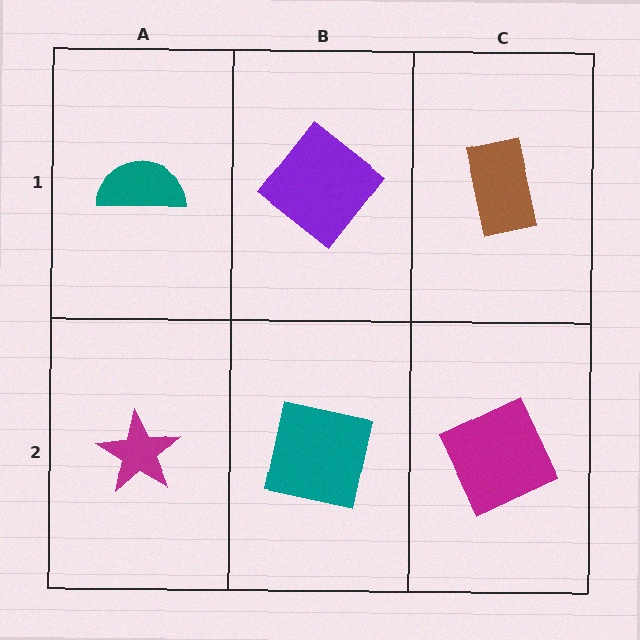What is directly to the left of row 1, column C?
A purple diamond.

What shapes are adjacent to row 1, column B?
A teal square (row 2, column B), a teal semicircle (row 1, column A), a brown rectangle (row 1, column C).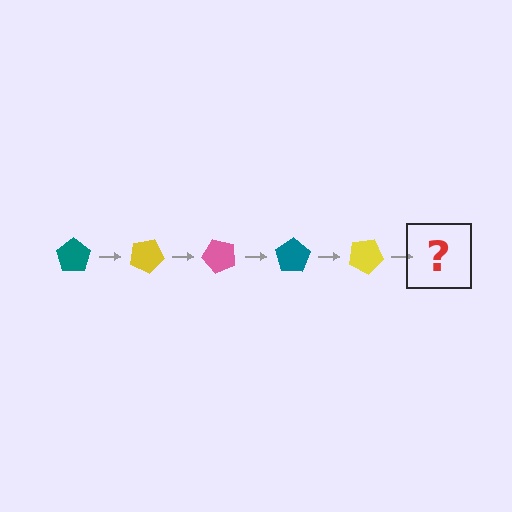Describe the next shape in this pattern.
It should be a pink pentagon, rotated 125 degrees from the start.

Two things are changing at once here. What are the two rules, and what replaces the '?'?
The two rules are that it rotates 25 degrees each step and the color cycles through teal, yellow, and pink. The '?' should be a pink pentagon, rotated 125 degrees from the start.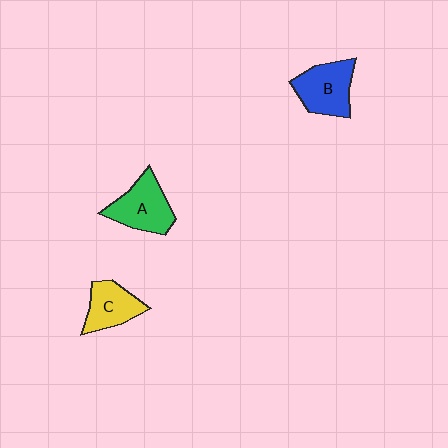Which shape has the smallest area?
Shape C (yellow).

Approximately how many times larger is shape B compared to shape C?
Approximately 1.2 times.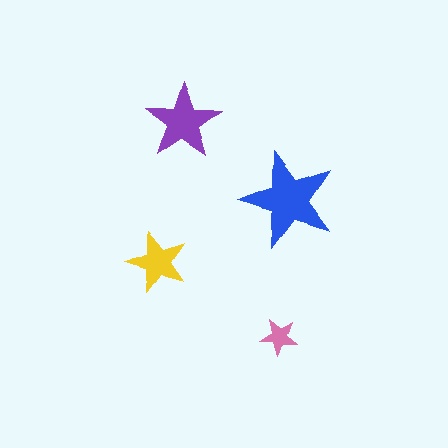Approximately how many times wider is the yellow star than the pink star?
About 1.5 times wider.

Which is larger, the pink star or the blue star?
The blue one.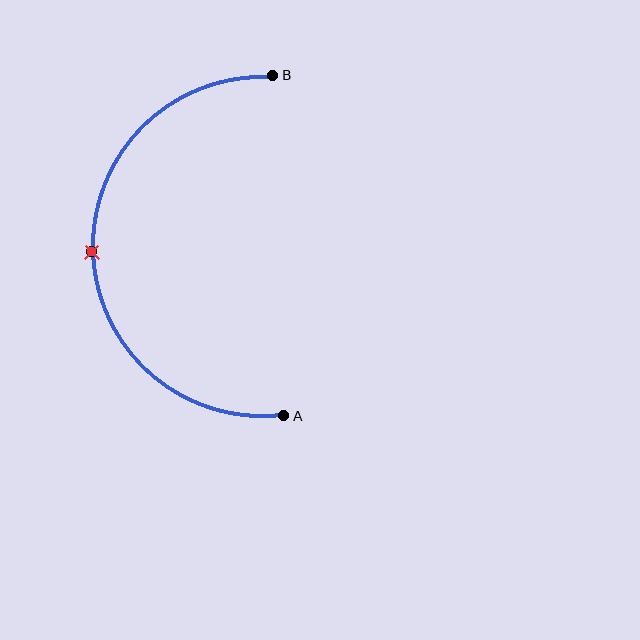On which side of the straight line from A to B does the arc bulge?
The arc bulges to the left of the straight line connecting A and B.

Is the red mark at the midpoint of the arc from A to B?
Yes. The red mark lies on the arc at equal arc-length from both A and B — it is the arc midpoint.